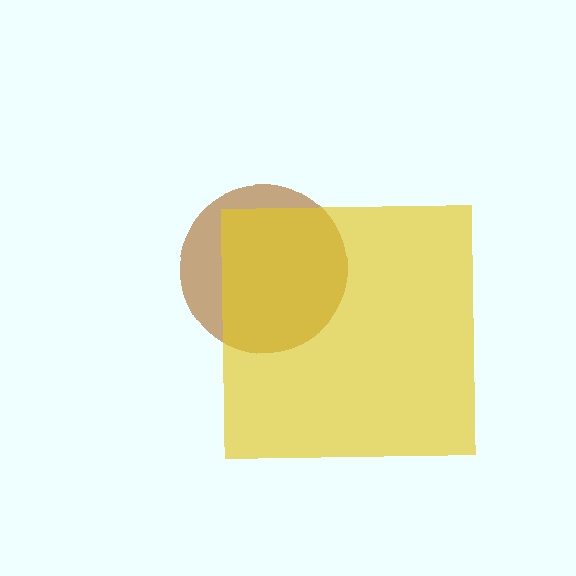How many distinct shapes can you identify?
There are 2 distinct shapes: a brown circle, a yellow square.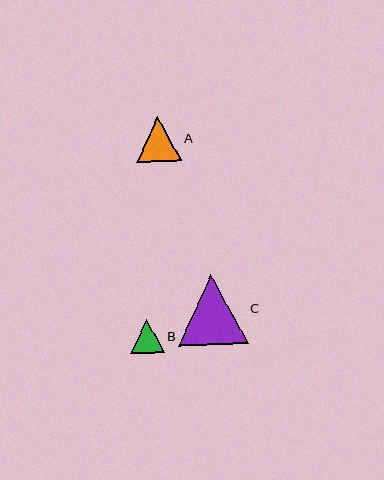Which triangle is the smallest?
Triangle B is the smallest with a size of approximately 34 pixels.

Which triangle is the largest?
Triangle C is the largest with a size of approximately 70 pixels.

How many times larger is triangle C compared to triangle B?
Triangle C is approximately 2.1 times the size of triangle B.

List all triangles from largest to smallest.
From largest to smallest: C, A, B.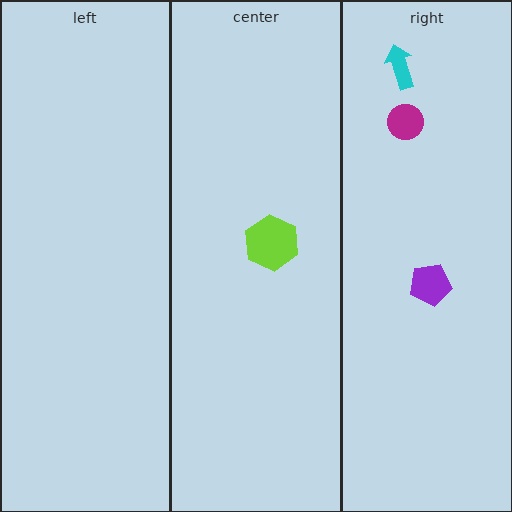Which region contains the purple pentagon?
The right region.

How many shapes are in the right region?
3.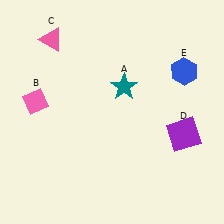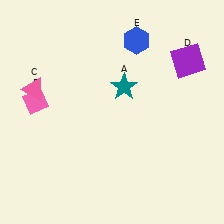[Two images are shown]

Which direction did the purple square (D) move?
The purple square (D) moved up.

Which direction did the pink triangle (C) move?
The pink triangle (C) moved down.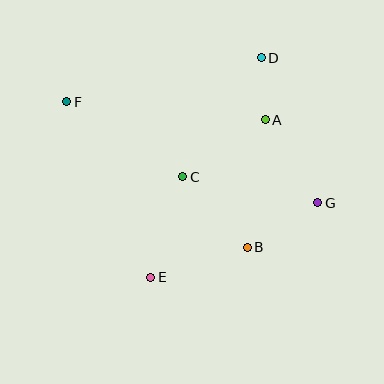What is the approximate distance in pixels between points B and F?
The distance between B and F is approximately 232 pixels.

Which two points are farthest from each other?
Points F and G are farthest from each other.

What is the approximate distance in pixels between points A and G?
The distance between A and G is approximately 98 pixels.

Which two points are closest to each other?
Points A and D are closest to each other.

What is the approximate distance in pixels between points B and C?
The distance between B and C is approximately 95 pixels.